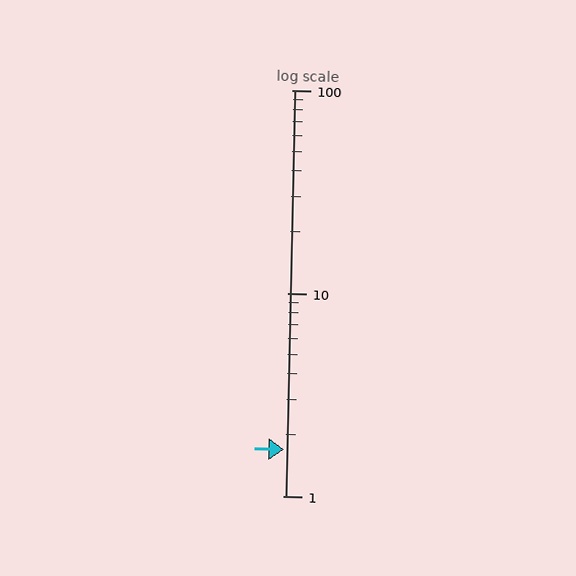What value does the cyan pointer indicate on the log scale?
The pointer indicates approximately 1.7.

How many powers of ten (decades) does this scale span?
The scale spans 2 decades, from 1 to 100.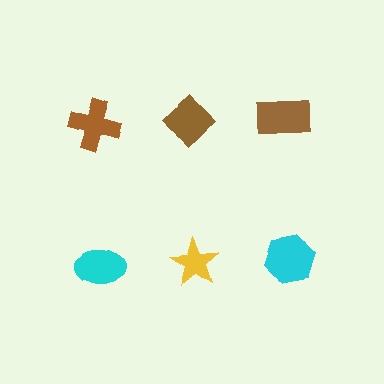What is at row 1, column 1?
A brown cross.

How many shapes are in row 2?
3 shapes.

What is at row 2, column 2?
A yellow star.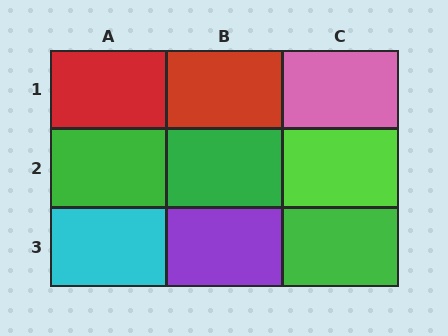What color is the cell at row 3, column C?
Green.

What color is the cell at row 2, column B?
Green.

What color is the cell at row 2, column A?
Green.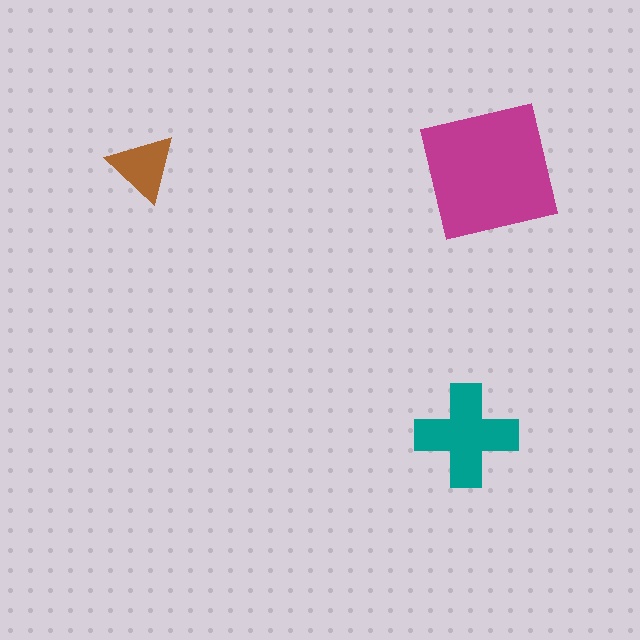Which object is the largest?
The magenta square.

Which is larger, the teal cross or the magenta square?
The magenta square.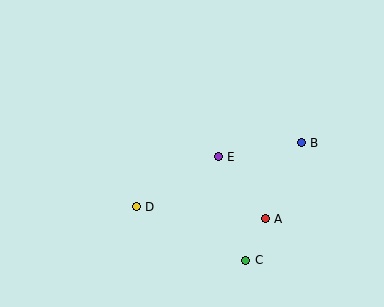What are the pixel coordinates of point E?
Point E is at (218, 157).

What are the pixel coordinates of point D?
Point D is at (136, 207).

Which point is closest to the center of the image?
Point E at (218, 157) is closest to the center.